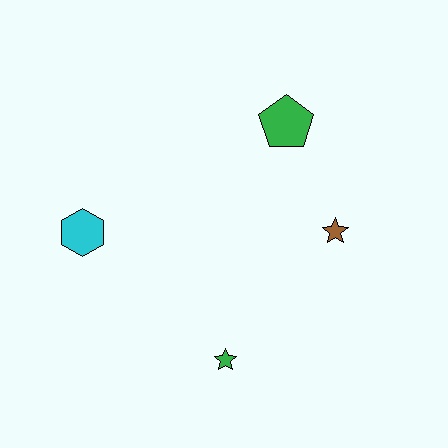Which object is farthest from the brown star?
The cyan hexagon is farthest from the brown star.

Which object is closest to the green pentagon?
The brown star is closest to the green pentagon.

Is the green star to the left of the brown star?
Yes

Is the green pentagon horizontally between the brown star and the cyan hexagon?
Yes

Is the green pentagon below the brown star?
No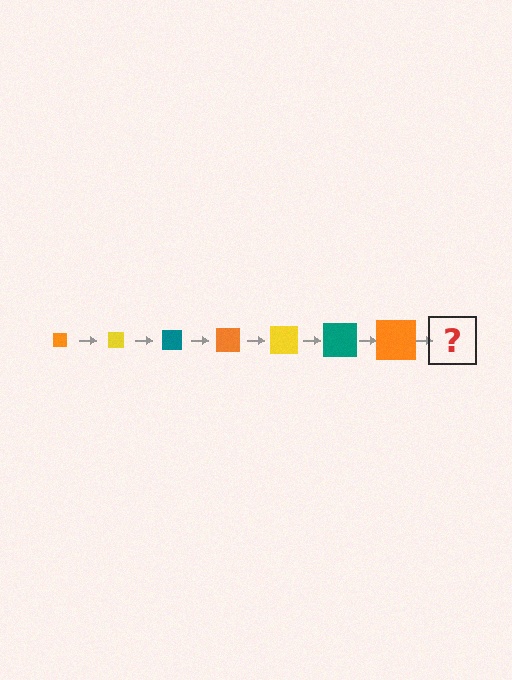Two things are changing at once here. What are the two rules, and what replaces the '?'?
The two rules are that the square grows larger each step and the color cycles through orange, yellow, and teal. The '?' should be a yellow square, larger than the previous one.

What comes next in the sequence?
The next element should be a yellow square, larger than the previous one.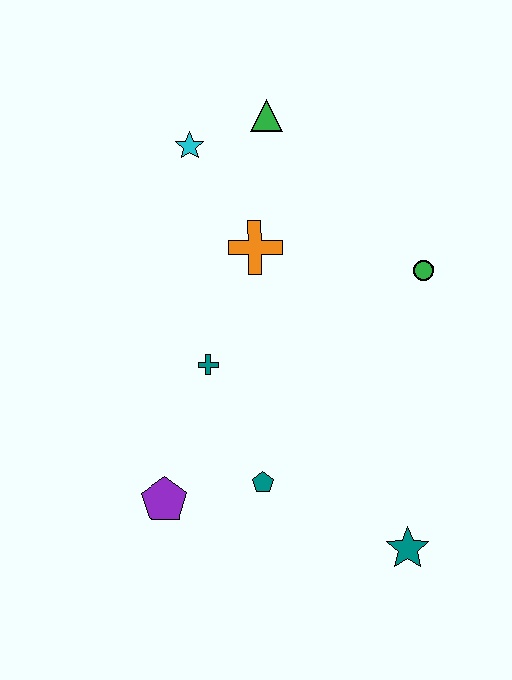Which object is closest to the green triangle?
The cyan star is closest to the green triangle.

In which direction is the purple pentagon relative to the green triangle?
The purple pentagon is below the green triangle.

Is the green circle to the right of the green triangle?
Yes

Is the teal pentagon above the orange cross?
No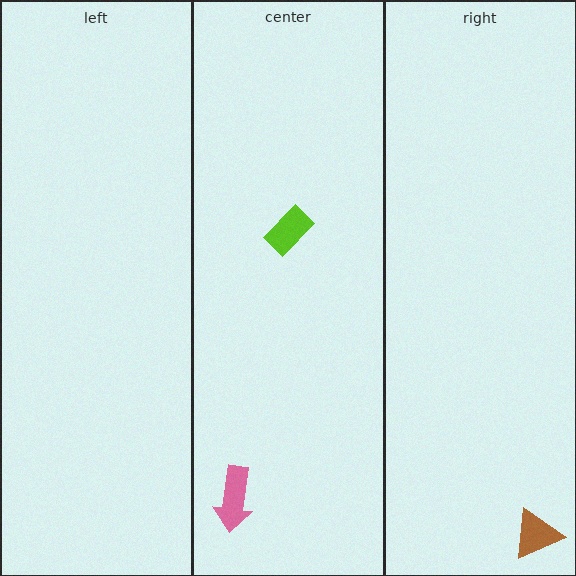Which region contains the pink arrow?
The center region.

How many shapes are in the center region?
2.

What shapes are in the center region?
The lime rectangle, the pink arrow.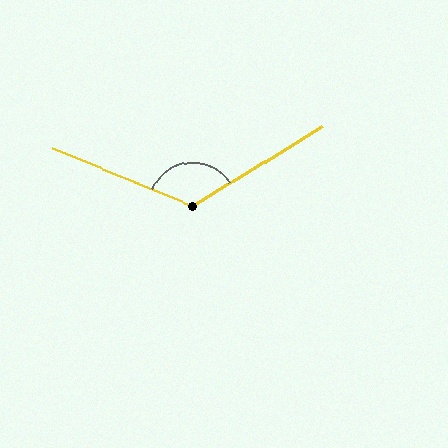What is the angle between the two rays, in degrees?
Approximately 126 degrees.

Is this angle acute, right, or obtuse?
It is obtuse.